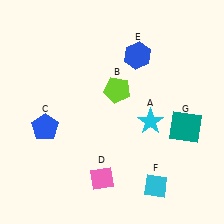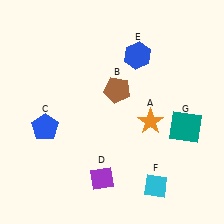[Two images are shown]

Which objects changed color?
A changed from cyan to orange. B changed from lime to brown. D changed from pink to purple.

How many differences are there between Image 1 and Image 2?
There are 3 differences between the two images.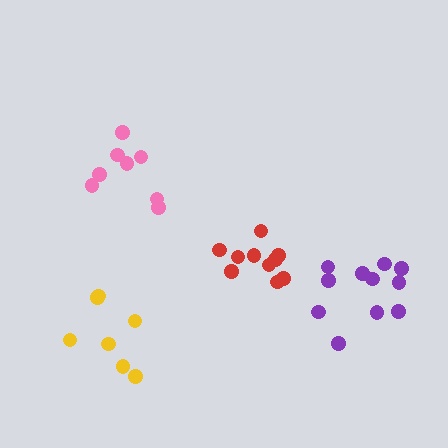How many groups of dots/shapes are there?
There are 4 groups.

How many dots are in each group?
Group 1: 10 dots, Group 2: 11 dots, Group 3: 7 dots, Group 4: 8 dots (36 total).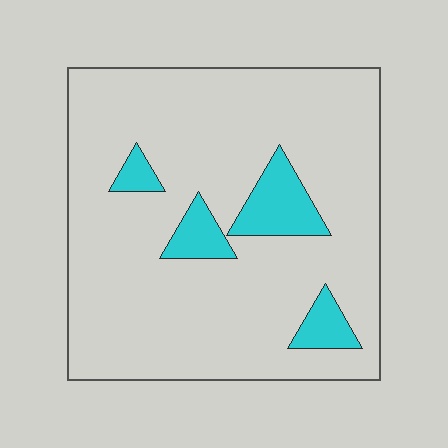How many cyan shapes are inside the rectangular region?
4.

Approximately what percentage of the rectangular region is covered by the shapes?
Approximately 10%.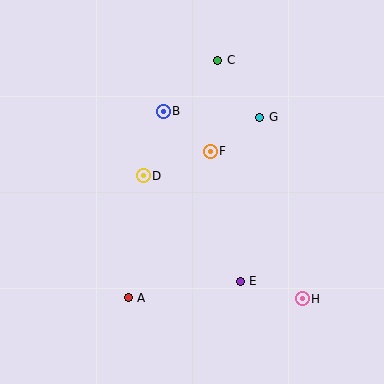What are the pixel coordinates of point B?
Point B is at (163, 111).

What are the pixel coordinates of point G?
Point G is at (260, 117).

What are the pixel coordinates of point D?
Point D is at (143, 176).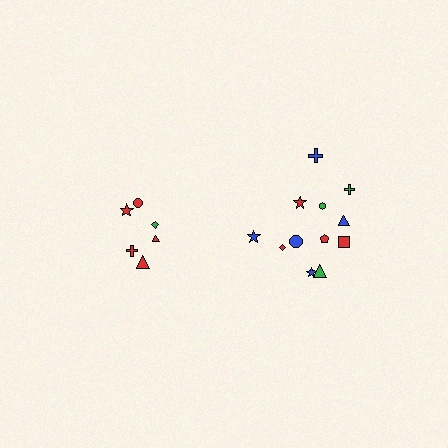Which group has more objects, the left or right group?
The right group.